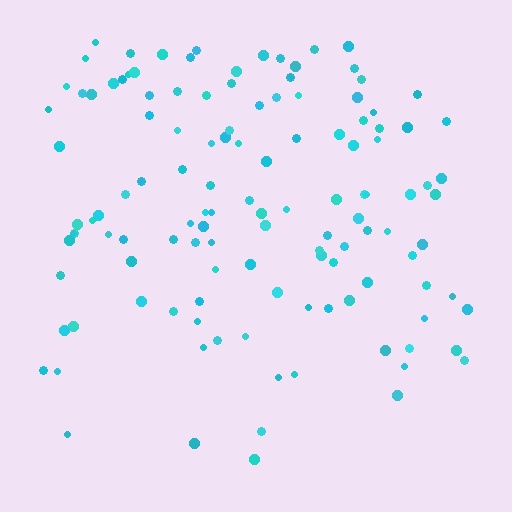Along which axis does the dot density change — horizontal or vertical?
Vertical.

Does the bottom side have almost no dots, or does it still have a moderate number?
Still a moderate number, just noticeably fewer than the top.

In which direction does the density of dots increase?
From bottom to top, with the top side densest.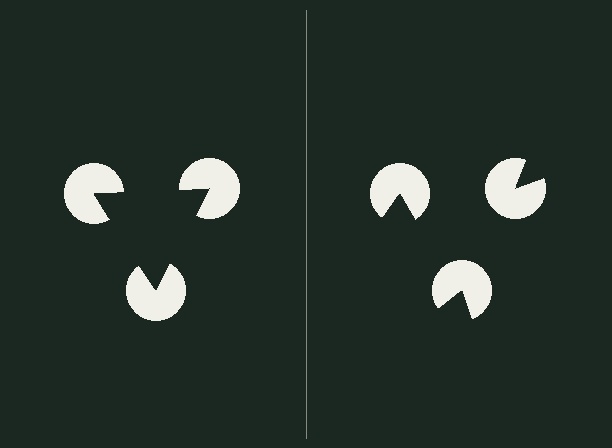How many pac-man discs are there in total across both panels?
6 — 3 on each side.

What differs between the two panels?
The pac-man discs are positioned identically on both sides; only the wedge orientations differ. On the left they align to a triangle; on the right they are misaligned.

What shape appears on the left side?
An illusory triangle.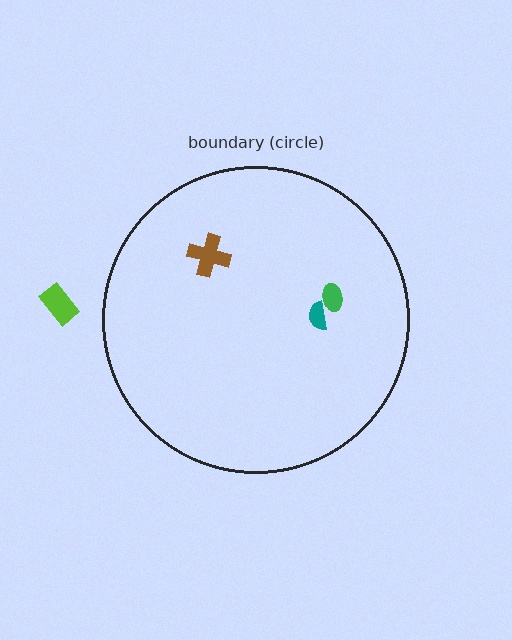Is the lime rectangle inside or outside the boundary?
Outside.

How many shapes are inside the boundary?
3 inside, 1 outside.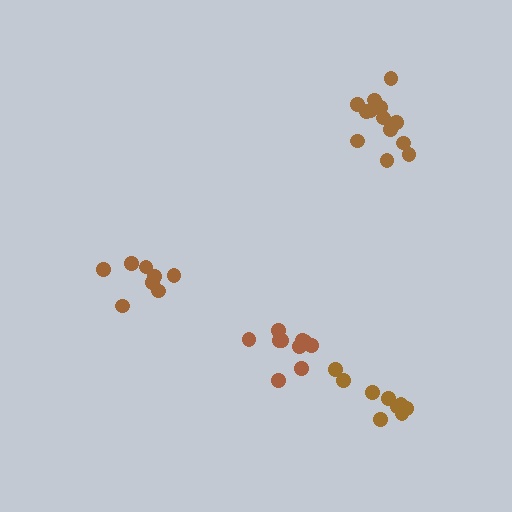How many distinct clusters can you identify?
There are 4 distinct clusters.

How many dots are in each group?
Group 1: 8 dots, Group 2: 9 dots, Group 3: 10 dots, Group 4: 13 dots (40 total).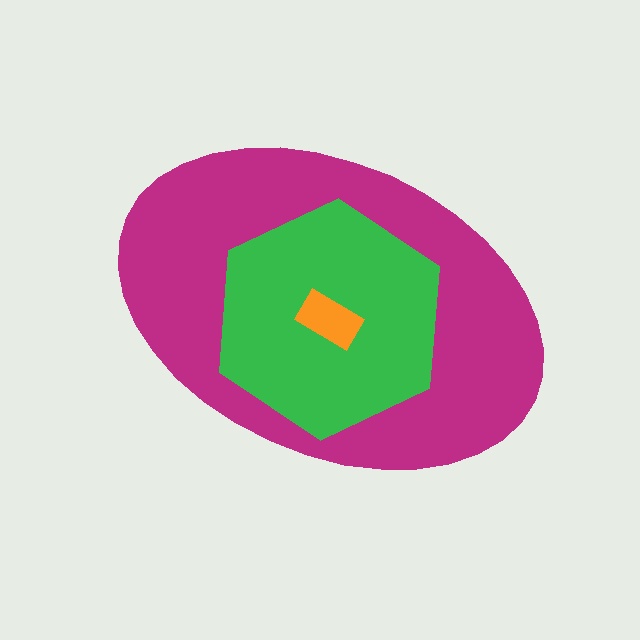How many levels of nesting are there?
3.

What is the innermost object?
The orange rectangle.